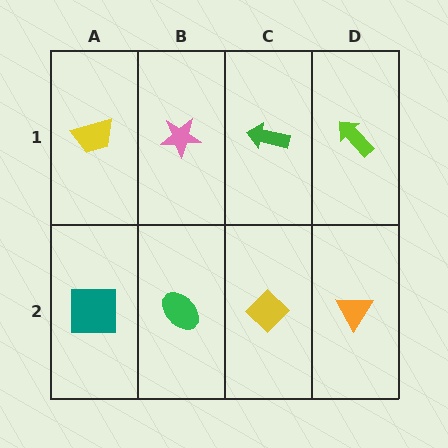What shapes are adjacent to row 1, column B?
A green ellipse (row 2, column B), a yellow trapezoid (row 1, column A), a green arrow (row 1, column C).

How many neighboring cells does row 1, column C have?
3.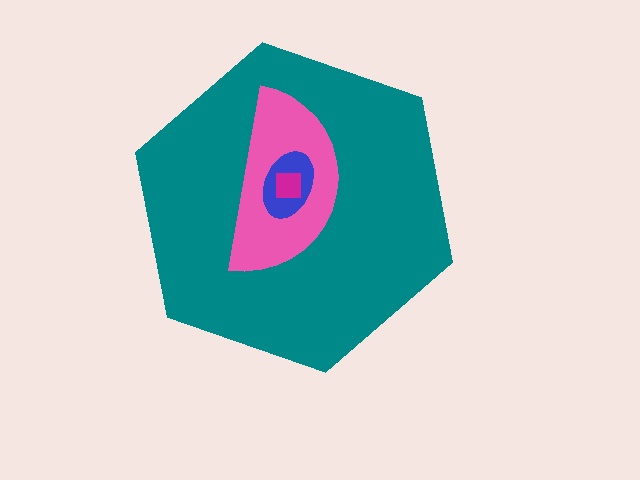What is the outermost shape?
The teal hexagon.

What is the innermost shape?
The magenta square.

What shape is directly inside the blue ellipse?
The magenta square.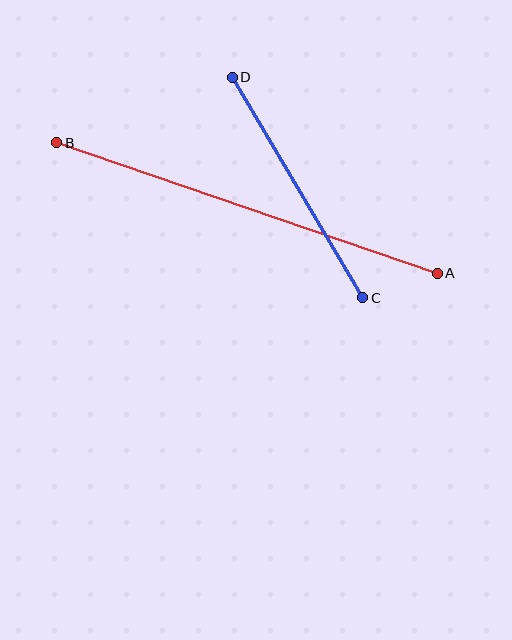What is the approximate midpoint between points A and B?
The midpoint is at approximately (247, 208) pixels.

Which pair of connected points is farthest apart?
Points A and B are farthest apart.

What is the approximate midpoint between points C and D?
The midpoint is at approximately (297, 187) pixels.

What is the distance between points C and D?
The distance is approximately 256 pixels.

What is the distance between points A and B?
The distance is approximately 402 pixels.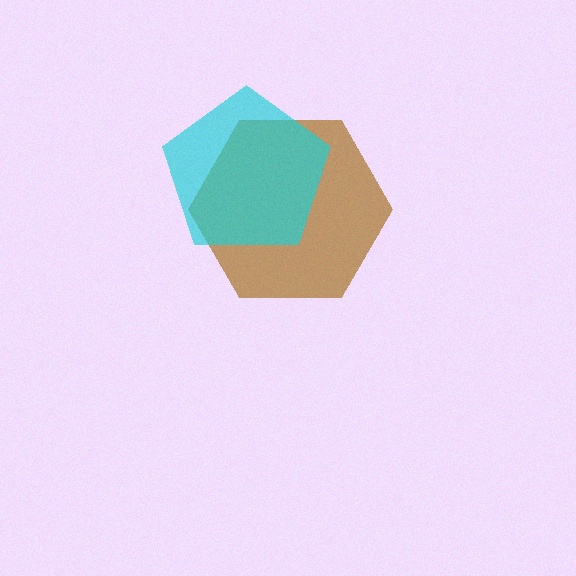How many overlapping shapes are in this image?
There are 2 overlapping shapes in the image.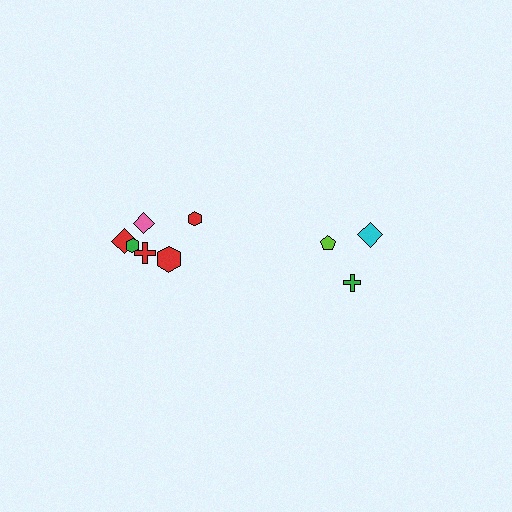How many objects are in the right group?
There are 3 objects.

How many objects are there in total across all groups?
There are 9 objects.